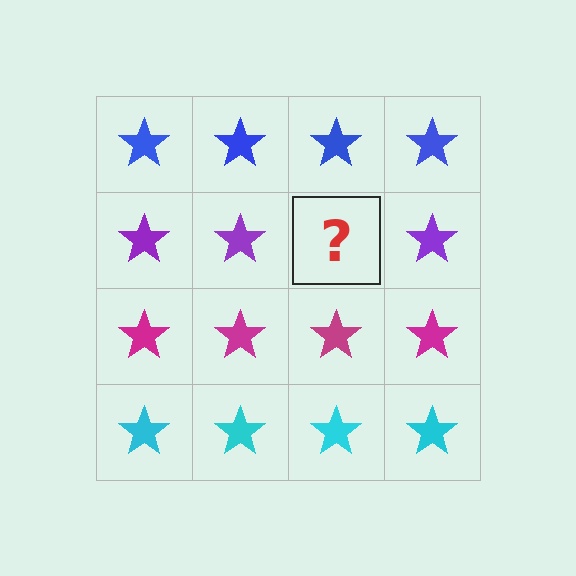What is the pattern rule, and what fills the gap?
The rule is that each row has a consistent color. The gap should be filled with a purple star.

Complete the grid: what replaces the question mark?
The question mark should be replaced with a purple star.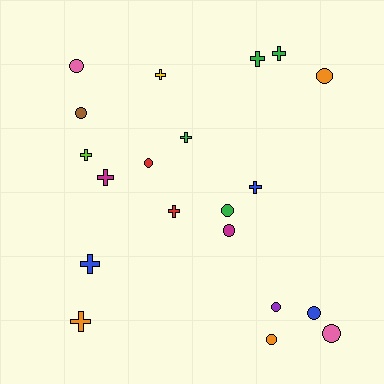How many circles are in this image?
There are 10 circles.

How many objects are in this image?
There are 20 objects.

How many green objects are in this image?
There are 4 green objects.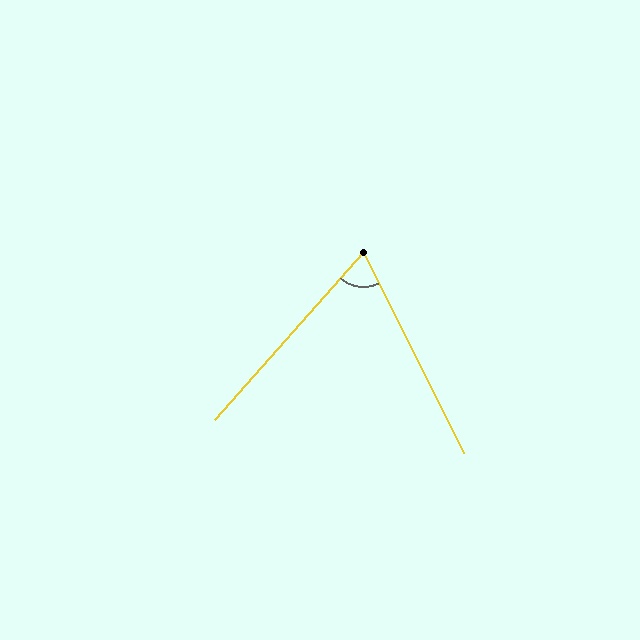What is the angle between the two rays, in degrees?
Approximately 68 degrees.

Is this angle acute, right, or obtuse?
It is acute.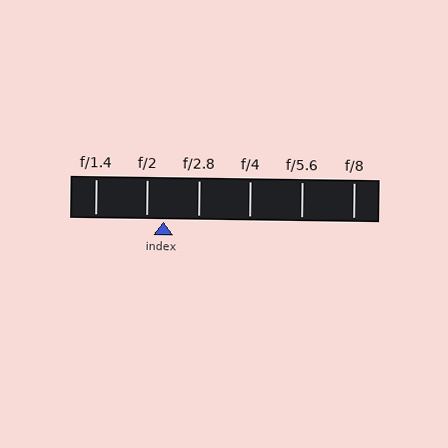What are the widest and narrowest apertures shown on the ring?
The widest aperture shown is f/1.4 and the narrowest is f/8.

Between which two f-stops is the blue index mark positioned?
The index mark is between f/2 and f/2.8.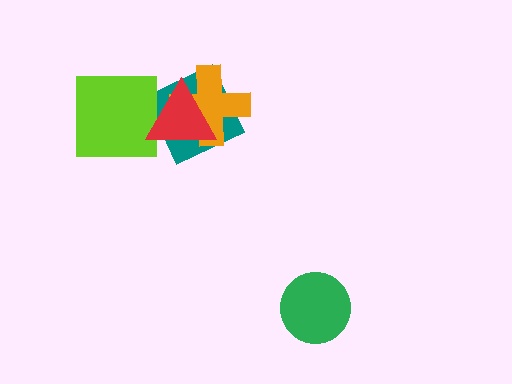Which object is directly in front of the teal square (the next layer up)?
The orange cross is directly in front of the teal square.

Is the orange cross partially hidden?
Yes, it is partially covered by another shape.